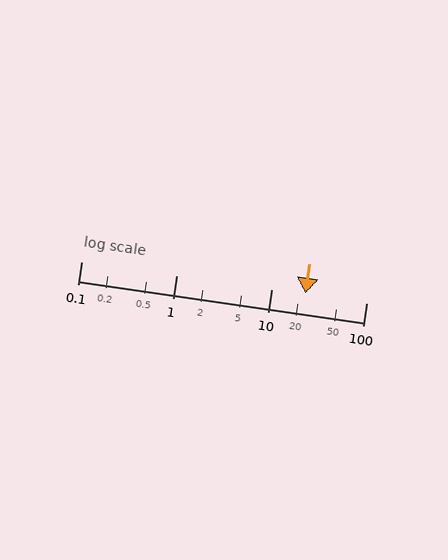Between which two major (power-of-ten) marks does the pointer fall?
The pointer is between 10 and 100.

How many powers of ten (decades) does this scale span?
The scale spans 3 decades, from 0.1 to 100.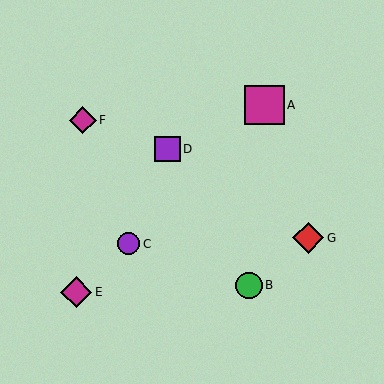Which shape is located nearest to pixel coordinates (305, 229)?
The red diamond (labeled G) at (308, 238) is nearest to that location.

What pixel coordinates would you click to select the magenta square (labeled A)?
Click at (264, 105) to select the magenta square A.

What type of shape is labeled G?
Shape G is a red diamond.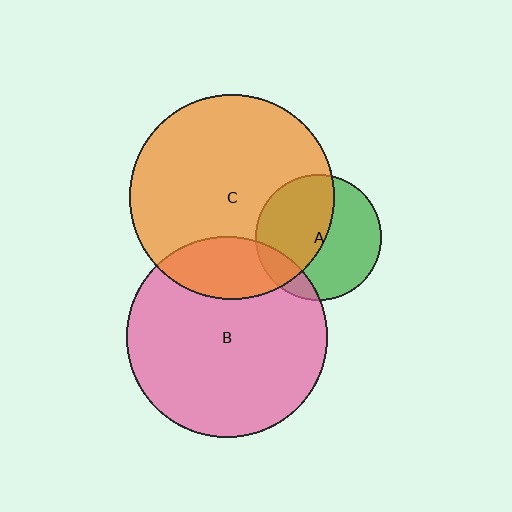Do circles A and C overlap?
Yes.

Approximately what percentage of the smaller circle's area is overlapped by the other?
Approximately 50%.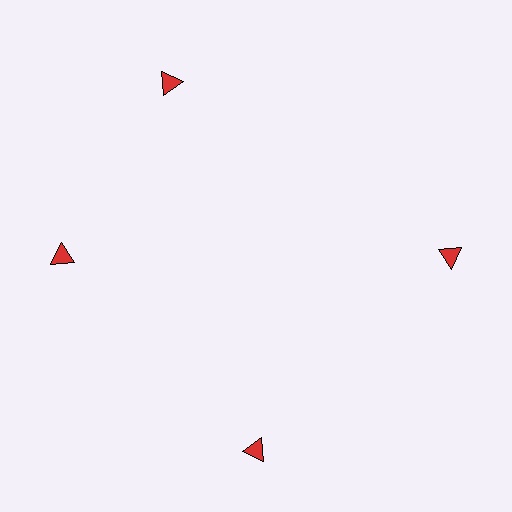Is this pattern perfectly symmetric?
No. The 4 red triangles are arranged in a ring, but one element near the 12 o'clock position is rotated out of alignment along the ring, breaking the 4-fold rotational symmetry.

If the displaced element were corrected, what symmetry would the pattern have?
It would have 4-fold rotational symmetry — the pattern would map onto itself every 90 degrees.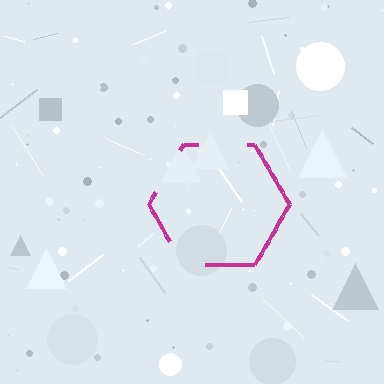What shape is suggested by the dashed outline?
The dashed outline suggests a hexagon.